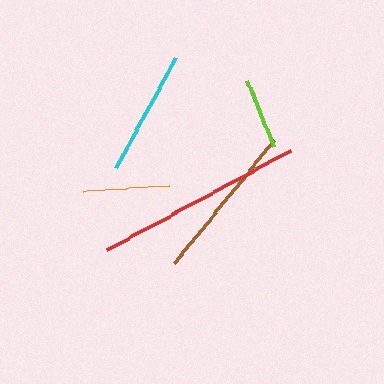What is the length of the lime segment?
The lime segment is approximately 72 pixels long.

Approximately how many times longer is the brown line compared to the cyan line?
The brown line is approximately 1.3 times the length of the cyan line.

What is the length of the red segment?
The red segment is approximately 208 pixels long.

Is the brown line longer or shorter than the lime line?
The brown line is longer than the lime line.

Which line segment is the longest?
The red line is the longest at approximately 208 pixels.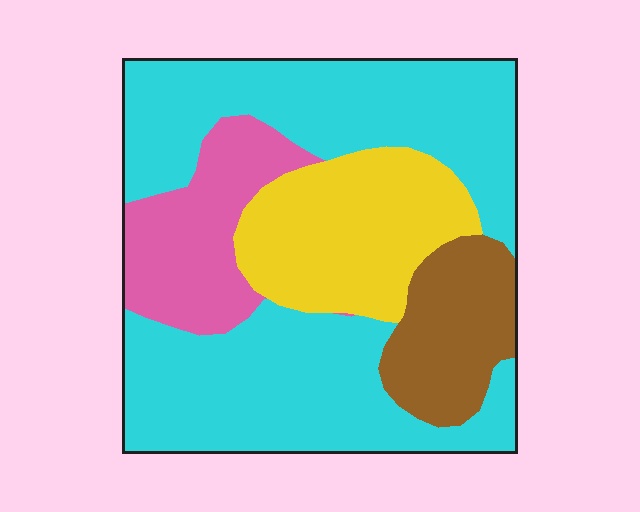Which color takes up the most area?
Cyan, at roughly 55%.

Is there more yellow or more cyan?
Cyan.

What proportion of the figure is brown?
Brown takes up about one eighth (1/8) of the figure.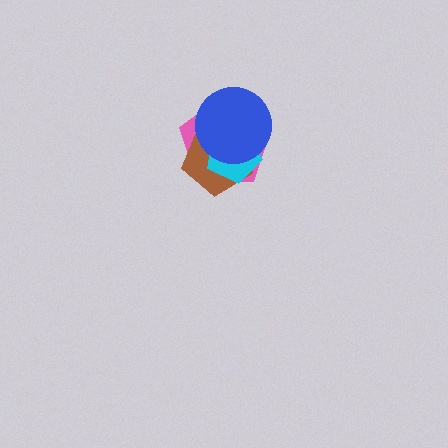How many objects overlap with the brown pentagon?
3 objects overlap with the brown pentagon.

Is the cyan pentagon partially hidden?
Yes, it is partially covered by another shape.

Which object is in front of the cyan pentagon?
The blue circle is in front of the cyan pentagon.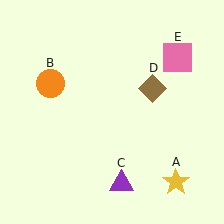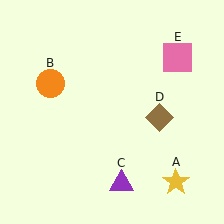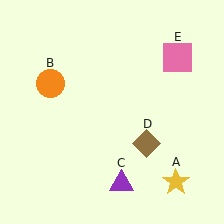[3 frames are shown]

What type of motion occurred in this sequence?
The brown diamond (object D) rotated clockwise around the center of the scene.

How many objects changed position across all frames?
1 object changed position: brown diamond (object D).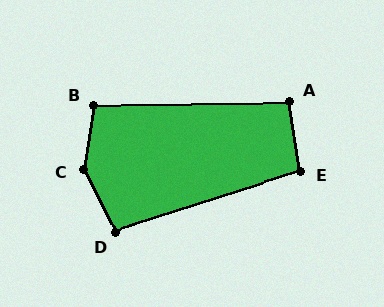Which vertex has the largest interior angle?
C, at approximately 144 degrees.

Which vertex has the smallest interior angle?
A, at approximately 98 degrees.